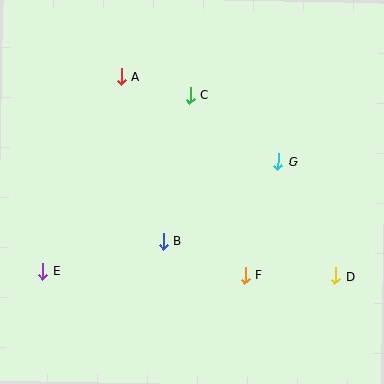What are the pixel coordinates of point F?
Point F is at (245, 275).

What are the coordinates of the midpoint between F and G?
The midpoint between F and G is at (262, 218).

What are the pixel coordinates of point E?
Point E is at (42, 271).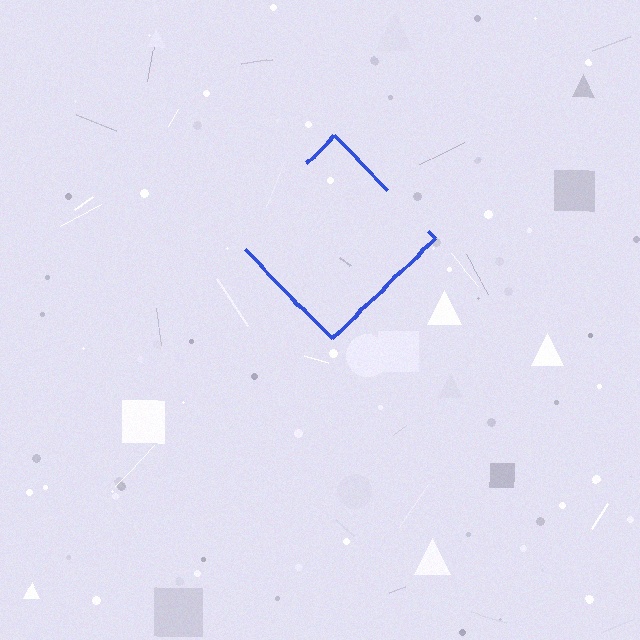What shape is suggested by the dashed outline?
The dashed outline suggests a diamond.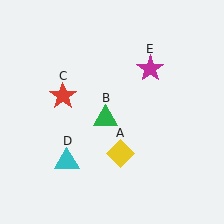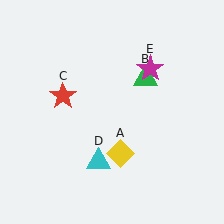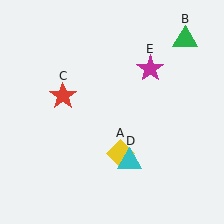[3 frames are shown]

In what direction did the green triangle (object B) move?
The green triangle (object B) moved up and to the right.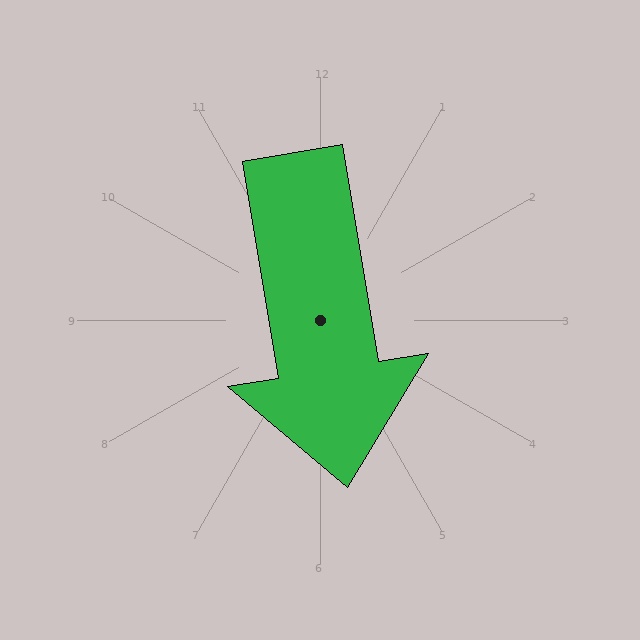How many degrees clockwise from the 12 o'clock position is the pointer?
Approximately 171 degrees.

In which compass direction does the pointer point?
South.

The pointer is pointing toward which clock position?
Roughly 6 o'clock.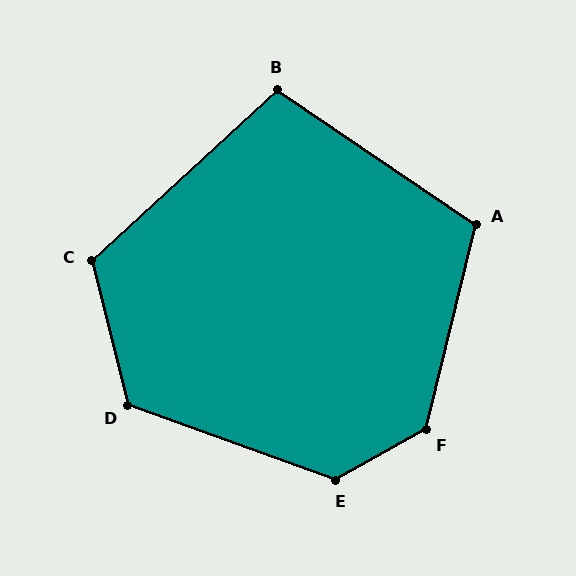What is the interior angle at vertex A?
Approximately 111 degrees (obtuse).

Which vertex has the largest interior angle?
F, at approximately 133 degrees.